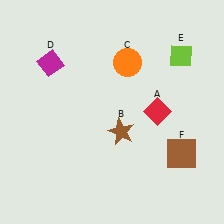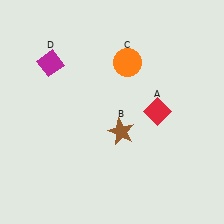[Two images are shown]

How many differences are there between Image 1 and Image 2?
There are 2 differences between the two images.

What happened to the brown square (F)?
The brown square (F) was removed in Image 2. It was in the bottom-right area of Image 1.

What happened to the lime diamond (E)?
The lime diamond (E) was removed in Image 2. It was in the top-right area of Image 1.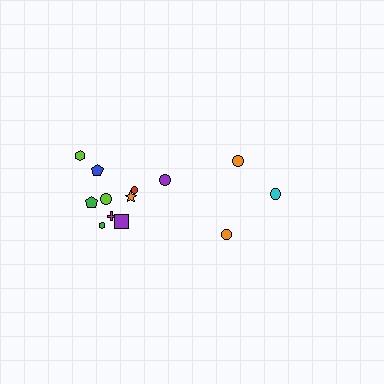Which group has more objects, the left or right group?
The left group.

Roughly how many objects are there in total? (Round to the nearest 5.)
Roughly 15 objects in total.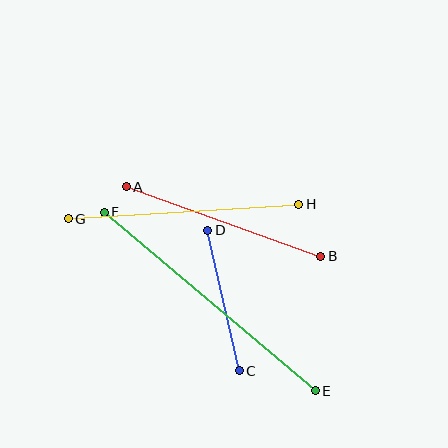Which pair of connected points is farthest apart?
Points E and F are farthest apart.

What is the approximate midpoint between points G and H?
The midpoint is at approximately (183, 212) pixels.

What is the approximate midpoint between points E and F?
The midpoint is at approximately (210, 302) pixels.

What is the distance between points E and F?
The distance is approximately 277 pixels.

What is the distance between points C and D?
The distance is approximately 144 pixels.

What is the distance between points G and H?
The distance is approximately 231 pixels.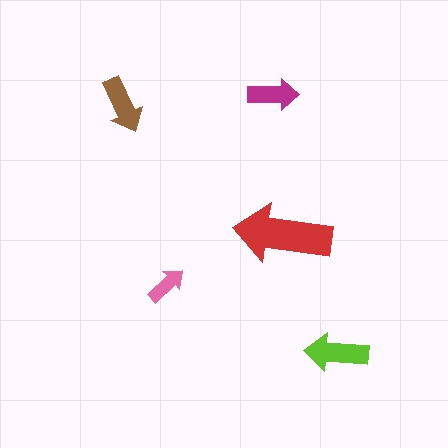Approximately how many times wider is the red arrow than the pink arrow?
About 2.5 times wider.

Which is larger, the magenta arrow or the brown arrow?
The brown one.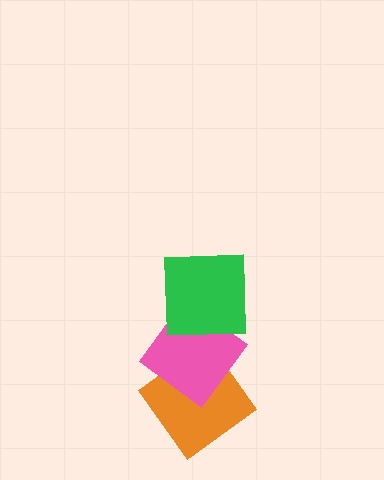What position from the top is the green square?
The green square is 1st from the top.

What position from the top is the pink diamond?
The pink diamond is 2nd from the top.